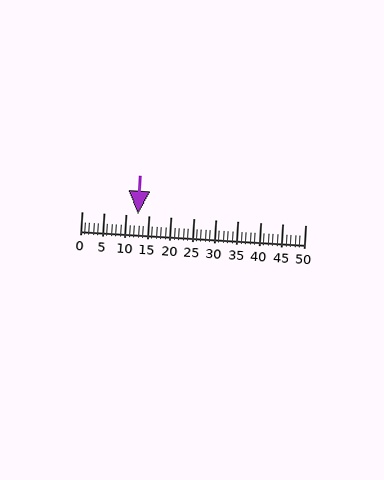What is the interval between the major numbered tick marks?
The major tick marks are spaced 5 units apart.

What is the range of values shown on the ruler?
The ruler shows values from 0 to 50.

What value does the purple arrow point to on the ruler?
The purple arrow points to approximately 13.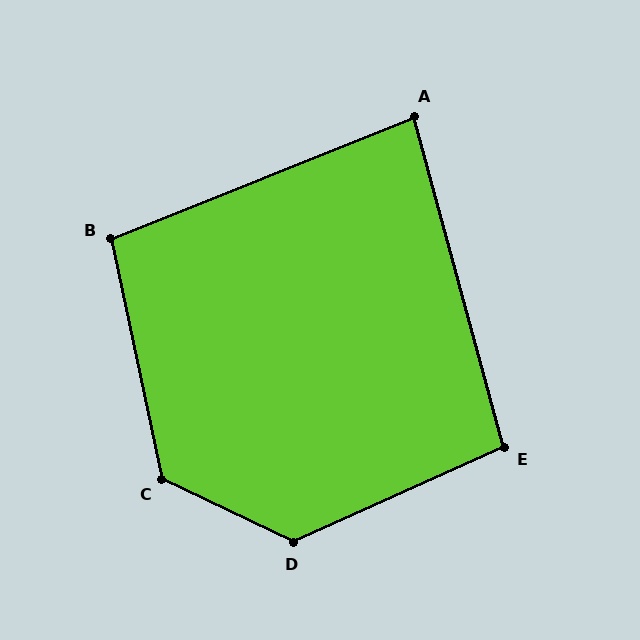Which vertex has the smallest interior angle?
A, at approximately 83 degrees.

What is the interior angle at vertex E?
Approximately 99 degrees (obtuse).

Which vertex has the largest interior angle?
D, at approximately 130 degrees.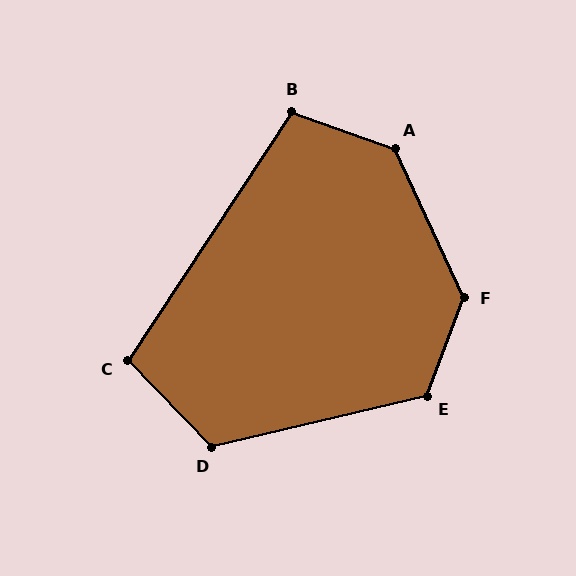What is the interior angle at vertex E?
Approximately 124 degrees (obtuse).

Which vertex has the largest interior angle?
F, at approximately 135 degrees.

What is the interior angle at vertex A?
Approximately 134 degrees (obtuse).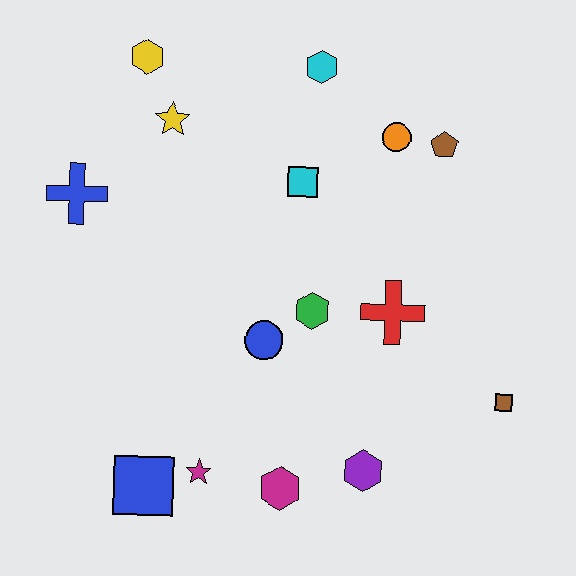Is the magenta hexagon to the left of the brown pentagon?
Yes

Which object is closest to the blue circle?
The green hexagon is closest to the blue circle.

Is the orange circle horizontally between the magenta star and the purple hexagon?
No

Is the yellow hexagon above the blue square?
Yes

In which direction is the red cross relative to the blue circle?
The red cross is to the right of the blue circle.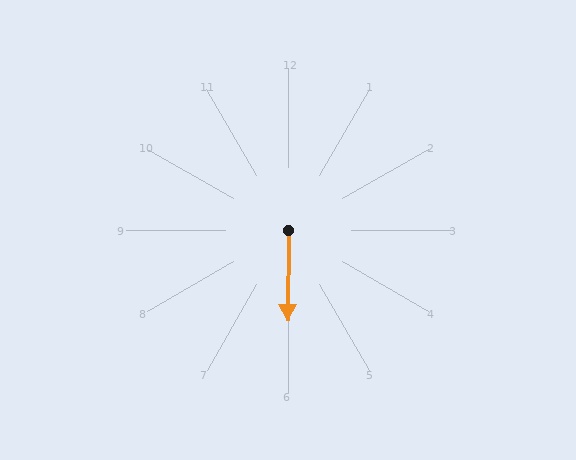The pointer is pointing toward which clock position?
Roughly 6 o'clock.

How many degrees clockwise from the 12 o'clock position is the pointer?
Approximately 181 degrees.